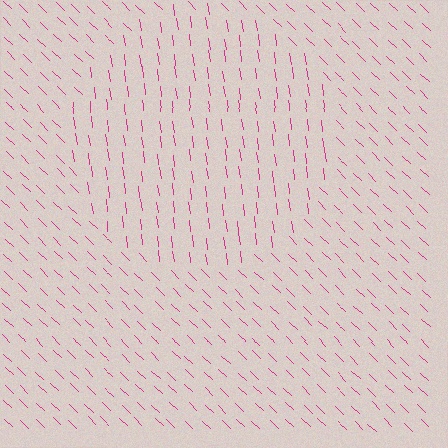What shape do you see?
I see a circle.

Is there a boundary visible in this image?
Yes, there is a texture boundary formed by a change in line orientation.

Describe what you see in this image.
The image is filled with small magenta line segments. A circle region in the image has lines oriented differently from the surrounding lines, creating a visible texture boundary.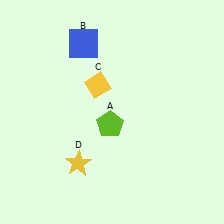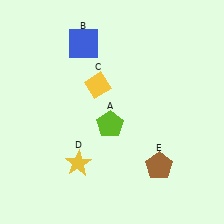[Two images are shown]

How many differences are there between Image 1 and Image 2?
There is 1 difference between the two images.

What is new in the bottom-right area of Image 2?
A brown pentagon (E) was added in the bottom-right area of Image 2.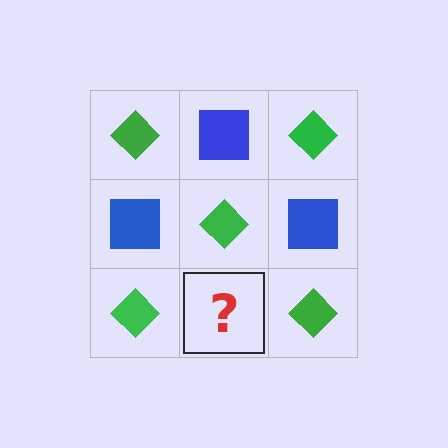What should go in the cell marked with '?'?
The missing cell should contain a blue square.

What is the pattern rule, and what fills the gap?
The rule is that it alternates green diamond and blue square in a checkerboard pattern. The gap should be filled with a blue square.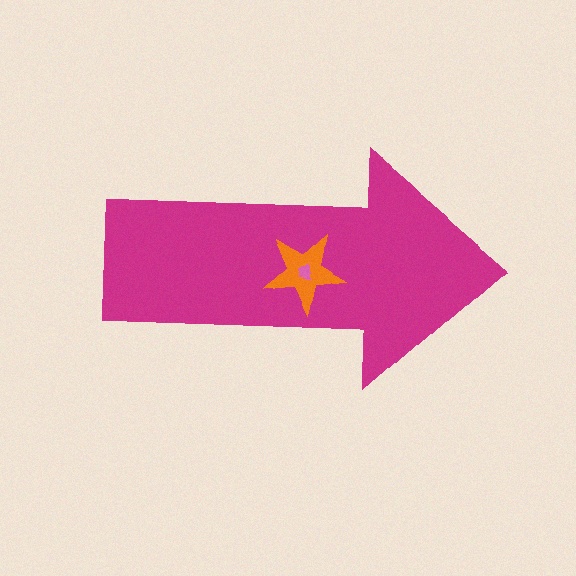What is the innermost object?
The pink trapezoid.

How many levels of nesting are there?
3.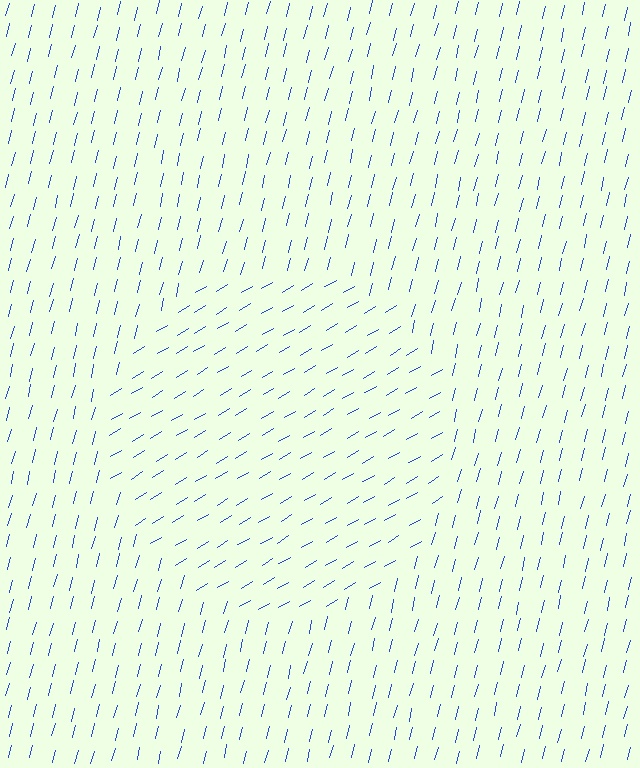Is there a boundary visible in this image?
Yes, there is a texture boundary formed by a change in line orientation.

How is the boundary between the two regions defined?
The boundary is defined purely by a change in line orientation (approximately 45 degrees difference). All lines are the same color and thickness.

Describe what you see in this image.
The image is filled with small blue line segments. A circle region in the image has lines oriented differently from the surrounding lines, creating a visible texture boundary.